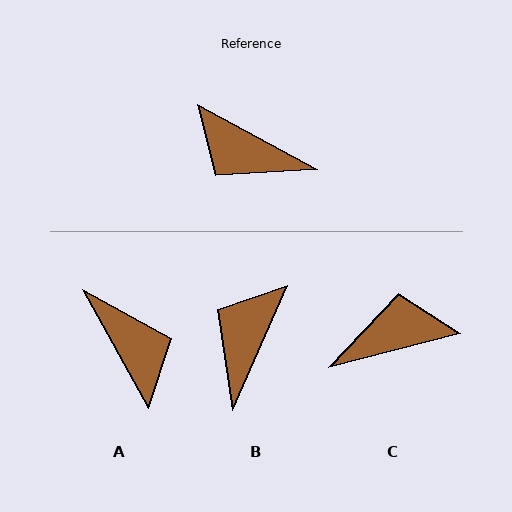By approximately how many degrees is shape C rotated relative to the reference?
Approximately 137 degrees clockwise.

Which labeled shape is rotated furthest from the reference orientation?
A, about 148 degrees away.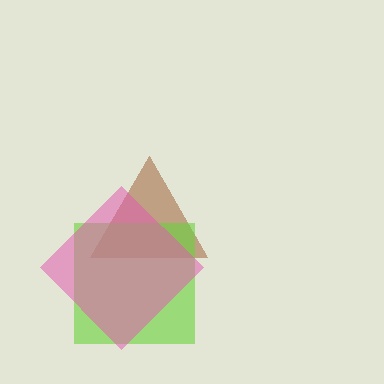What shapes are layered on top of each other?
The layered shapes are: a brown triangle, a lime square, a pink diamond.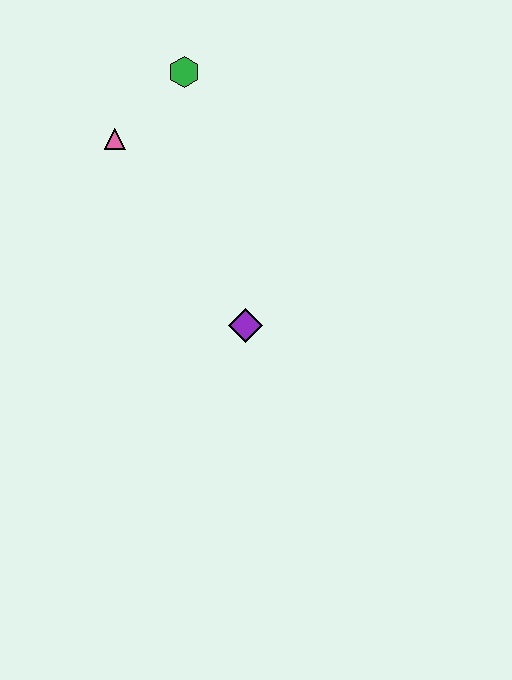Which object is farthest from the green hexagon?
The purple diamond is farthest from the green hexagon.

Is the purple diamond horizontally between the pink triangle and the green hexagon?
No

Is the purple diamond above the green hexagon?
No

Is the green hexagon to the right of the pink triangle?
Yes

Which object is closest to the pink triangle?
The green hexagon is closest to the pink triangle.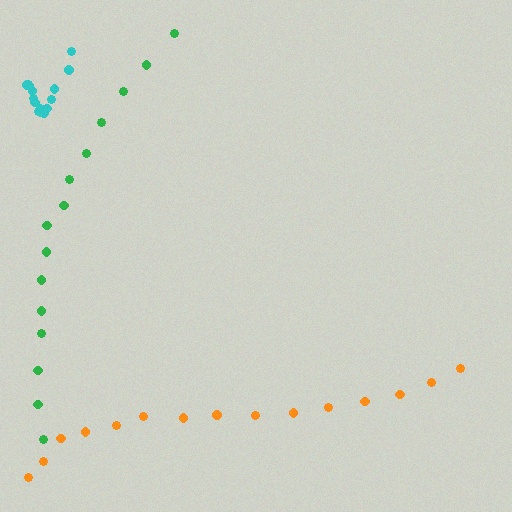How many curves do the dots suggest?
There are 3 distinct paths.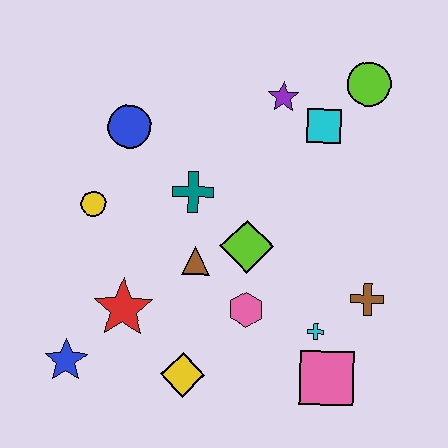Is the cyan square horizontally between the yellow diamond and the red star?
No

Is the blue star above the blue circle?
No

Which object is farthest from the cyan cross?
The blue circle is farthest from the cyan cross.